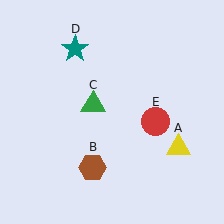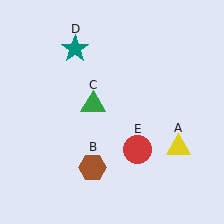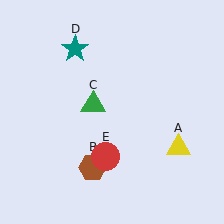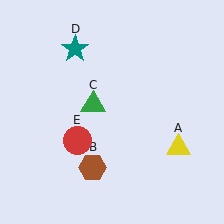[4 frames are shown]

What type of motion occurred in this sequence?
The red circle (object E) rotated clockwise around the center of the scene.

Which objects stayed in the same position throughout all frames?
Yellow triangle (object A) and brown hexagon (object B) and green triangle (object C) and teal star (object D) remained stationary.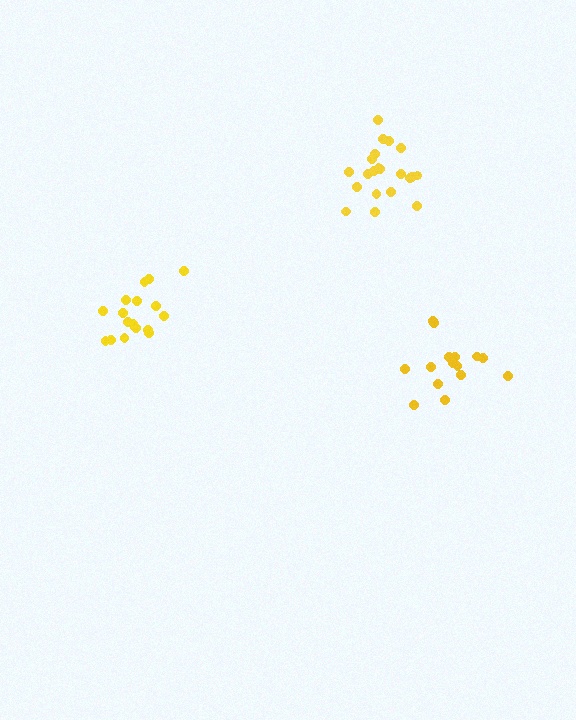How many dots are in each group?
Group 1: 18 dots, Group 2: 21 dots, Group 3: 15 dots (54 total).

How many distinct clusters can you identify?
There are 3 distinct clusters.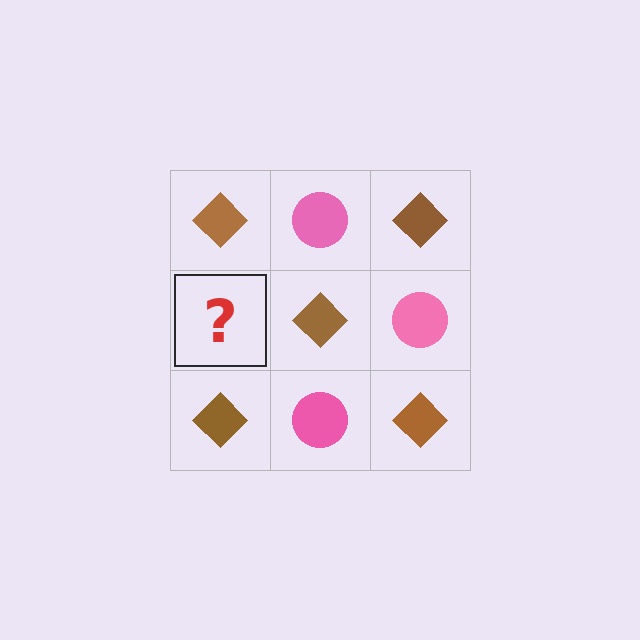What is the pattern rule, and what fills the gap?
The rule is that it alternates brown diamond and pink circle in a checkerboard pattern. The gap should be filled with a pink circle.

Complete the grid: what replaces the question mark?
The question mark should be replaced with a pink circle.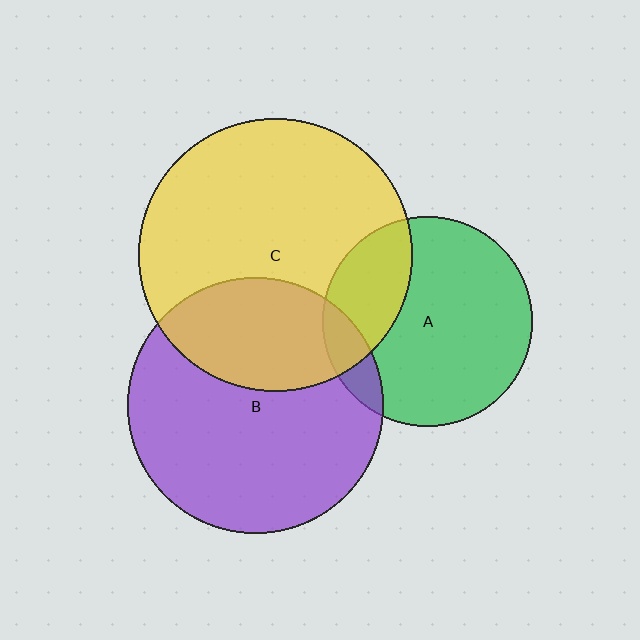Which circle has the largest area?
Circle C (yellow).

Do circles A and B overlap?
Yes.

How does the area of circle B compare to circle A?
Approximately 1.5 times.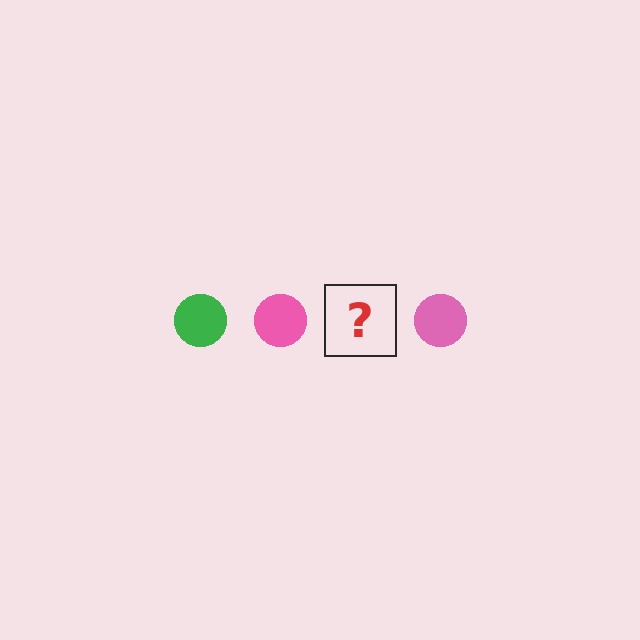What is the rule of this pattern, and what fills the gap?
The rule is that the pattern cycles through green, pink circles. The gap should be filled with a green circle.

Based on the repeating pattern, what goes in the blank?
The blank should be a green circle.